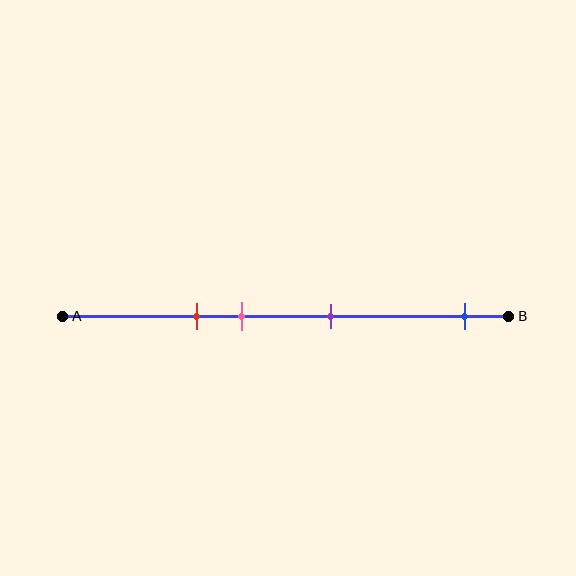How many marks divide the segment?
There are 4 marks dividing the segment.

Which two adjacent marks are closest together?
The red and pink marks are the closest adjacent pair.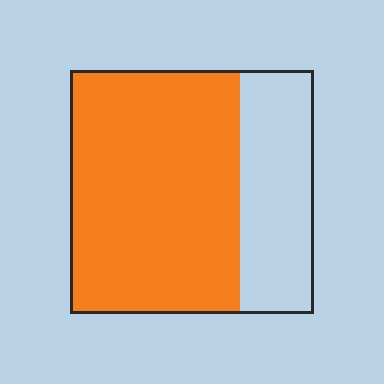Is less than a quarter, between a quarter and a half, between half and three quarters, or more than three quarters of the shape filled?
Between half and three quarters.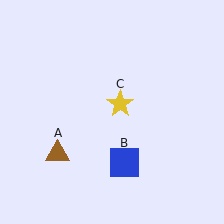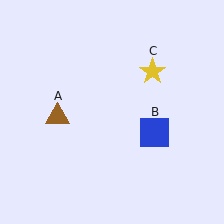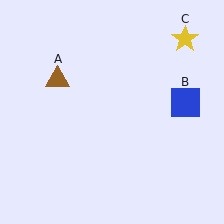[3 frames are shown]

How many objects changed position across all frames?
3 objects changed position: brown triangle (object A), blue square (object B), yellow star (object C).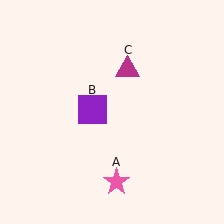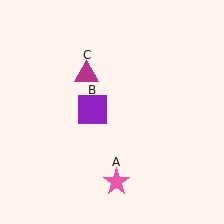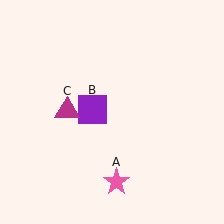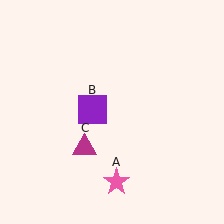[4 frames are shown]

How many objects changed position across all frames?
1 object changed position: magenta triangle (object C).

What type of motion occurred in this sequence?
The magenta triangle (object C) rotated counterclockwise around the center of the scene.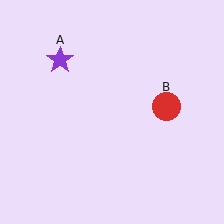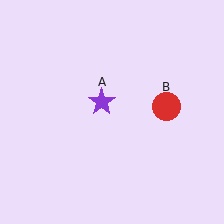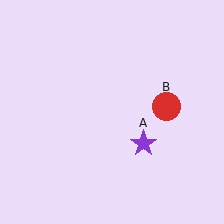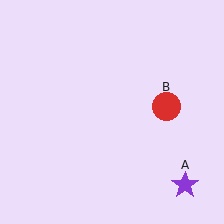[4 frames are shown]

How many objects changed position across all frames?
1 object changed position: purple star (object A).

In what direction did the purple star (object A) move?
The purple star (object A) moved down and to the right.